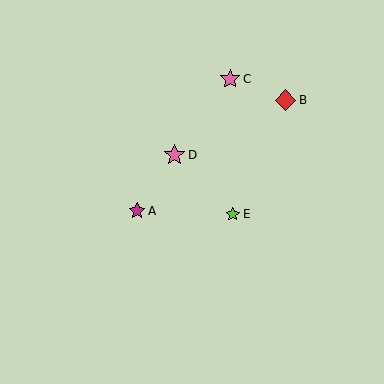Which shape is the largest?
The pink star (labeled D) is the largest.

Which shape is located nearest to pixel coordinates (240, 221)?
The lime star (labeled E) at (233, 214) is nearest to that location.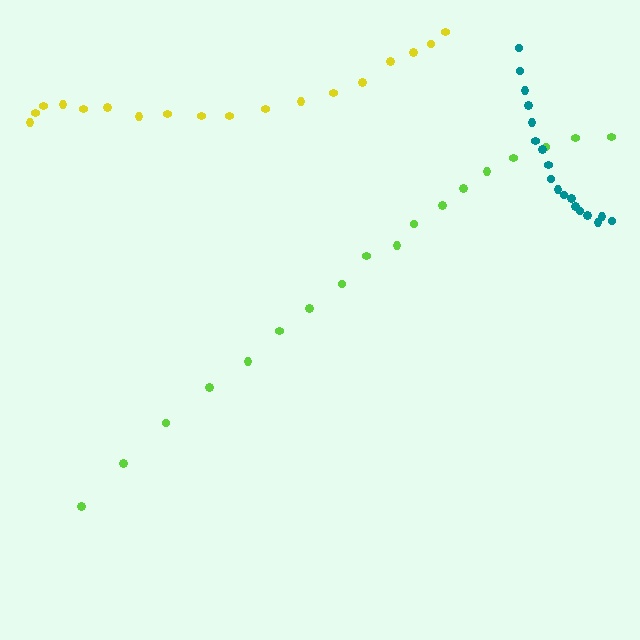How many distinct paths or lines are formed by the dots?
There are 3 distinct paths.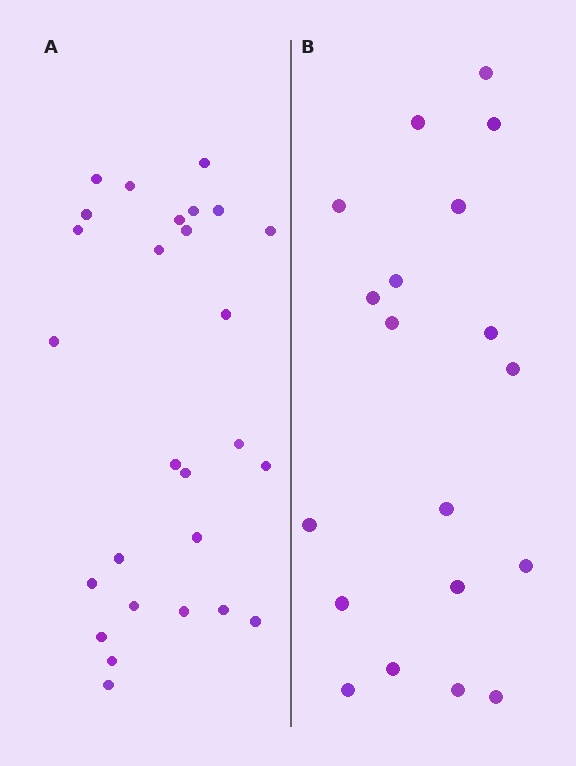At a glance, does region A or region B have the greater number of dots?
Region A (the left region) has more dots.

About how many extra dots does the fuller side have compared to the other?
Region A has roughly 8 or so more dots than region B.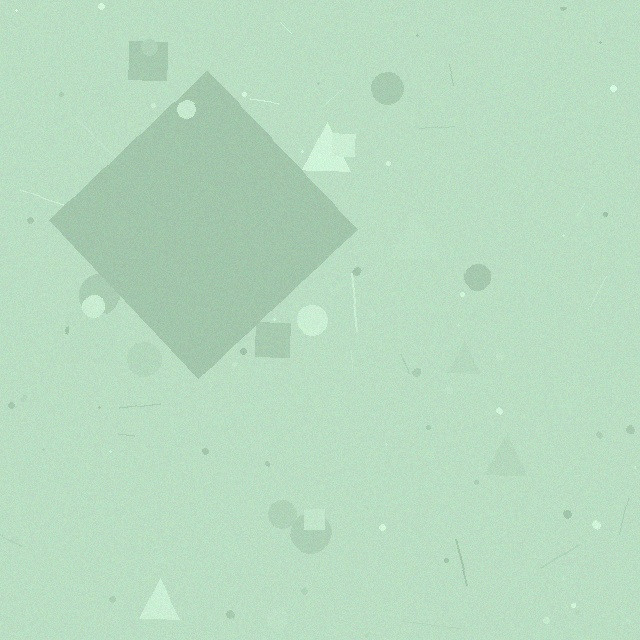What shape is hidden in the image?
A diamond is hidden in the image.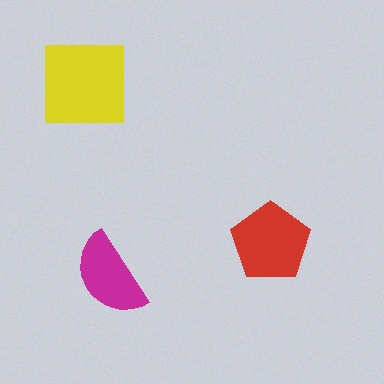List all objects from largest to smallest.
The yellow square, the red pentagon, the magenta semicircle.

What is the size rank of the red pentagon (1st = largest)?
2nd.